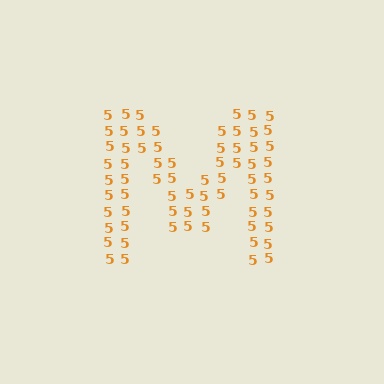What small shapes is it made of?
It is made of small digit 5's.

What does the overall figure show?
The overall figure shows the letter M.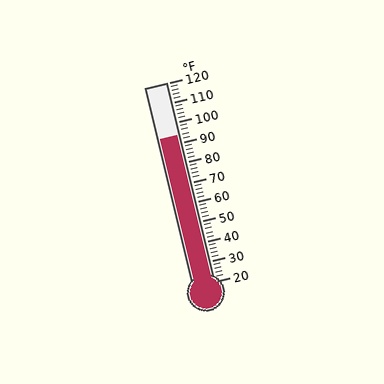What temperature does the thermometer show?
The thermometer shows approximately 94°F.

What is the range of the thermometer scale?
The thermometer scale ranges from 20°F to 120°F.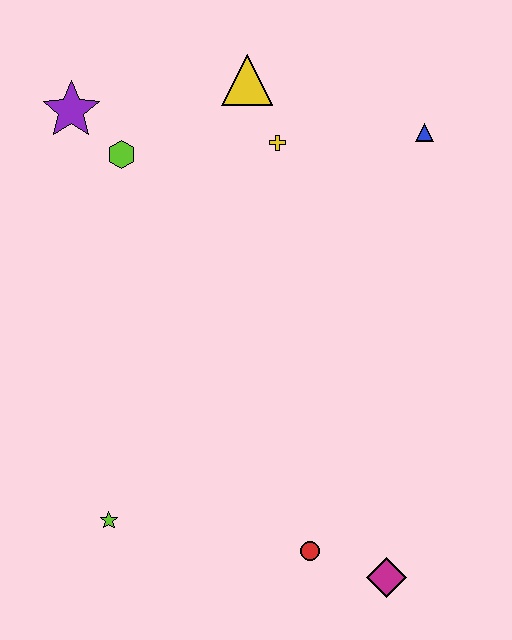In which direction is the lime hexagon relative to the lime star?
The lime hexagon is above the lime star.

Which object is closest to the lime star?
The red circle is closest to the lime star.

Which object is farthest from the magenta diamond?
The purple star is farthest from the magenta diamond.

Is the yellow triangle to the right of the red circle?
No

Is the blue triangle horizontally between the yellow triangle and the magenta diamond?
No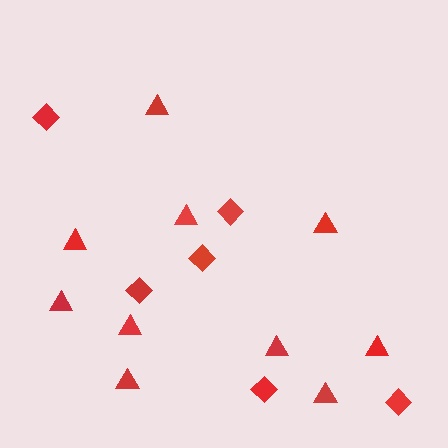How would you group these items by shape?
There are 2 groups: one group of triangles (10) and one group of diamonds (6).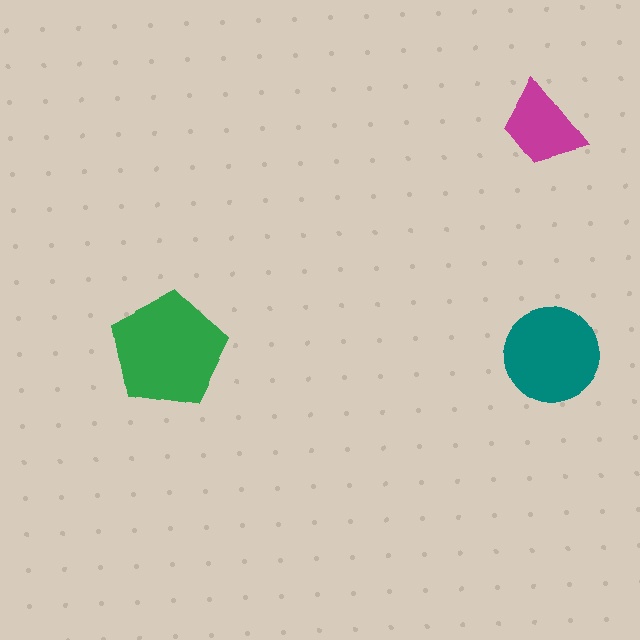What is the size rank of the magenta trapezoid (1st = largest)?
3rd.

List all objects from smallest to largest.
The magenta trapezoid, the teal circle, the green pentagon.